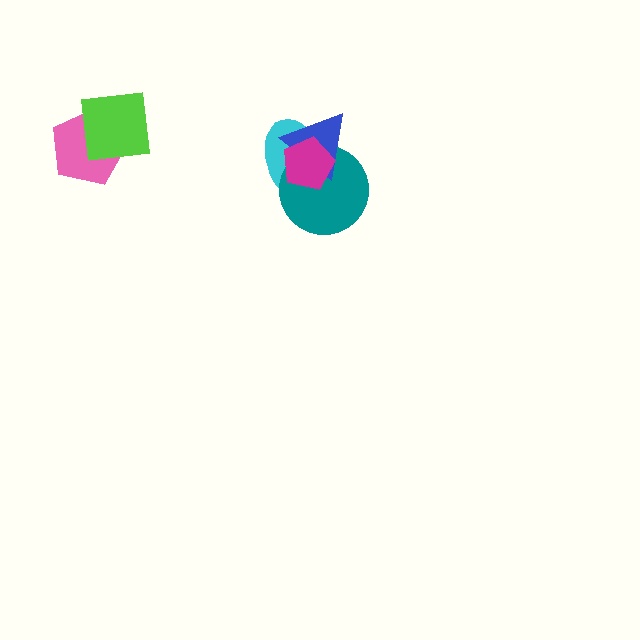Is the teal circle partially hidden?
Yes, it is partially covered by another shape.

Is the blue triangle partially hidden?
Yes, it is partially covered by another shape.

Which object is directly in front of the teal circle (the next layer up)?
The blue triangle is directly in front of the teal circle.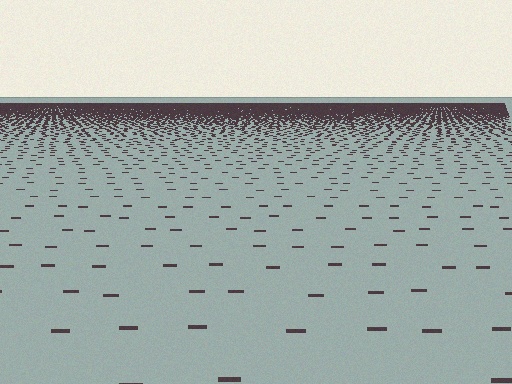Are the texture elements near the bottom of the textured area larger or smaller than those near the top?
Larger. Near the bottom, elements are closer to the viewer and appear at a bigger on-screen size.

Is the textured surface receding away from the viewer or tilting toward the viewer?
The surface is receding away from the viewer. Texture elements get smaller and denser toward the top.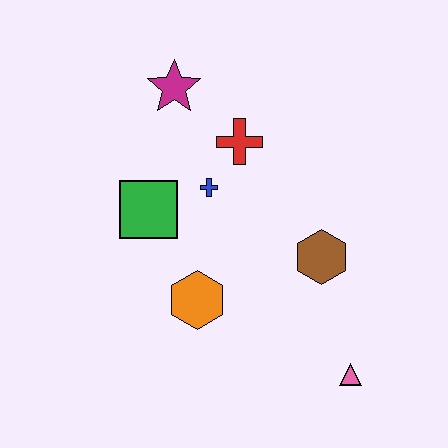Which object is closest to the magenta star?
The red cross is closest to the magenta star.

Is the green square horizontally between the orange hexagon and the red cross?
No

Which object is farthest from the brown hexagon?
The magenta star is farthest from the brown hexagon.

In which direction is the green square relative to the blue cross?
The green square is to the left of the blue cross.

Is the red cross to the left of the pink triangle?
Yes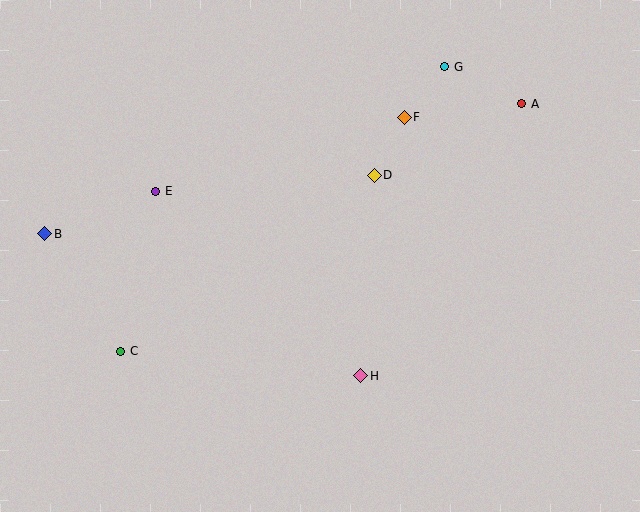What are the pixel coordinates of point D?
Point D is at (374, 175).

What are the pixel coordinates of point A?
Point A is at (522, 104).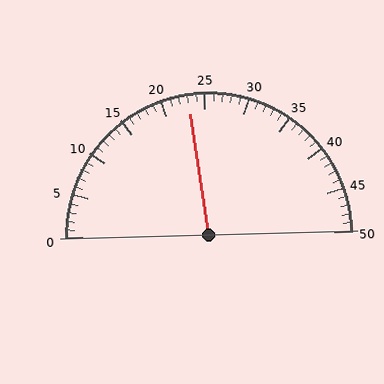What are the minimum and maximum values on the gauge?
The gauge ranges from 0 to 50.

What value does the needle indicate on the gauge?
The needle indicates approximately 23.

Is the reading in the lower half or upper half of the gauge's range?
The reading is in the lower half of the range (0 to 50).